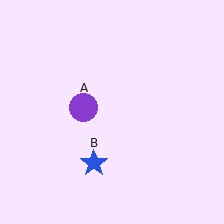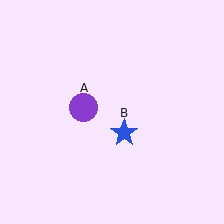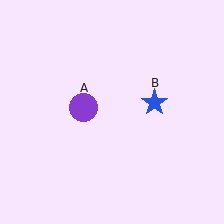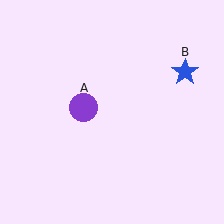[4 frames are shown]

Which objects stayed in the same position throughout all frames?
Purple circle (object A) remained stationary.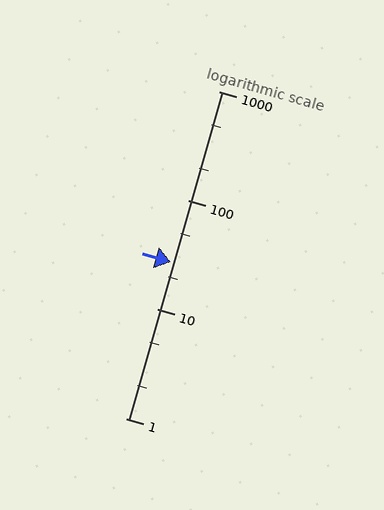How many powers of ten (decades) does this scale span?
The scale spans 3 decades, from 1 to 1000.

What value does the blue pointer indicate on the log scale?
The pointer indicates approximately 27.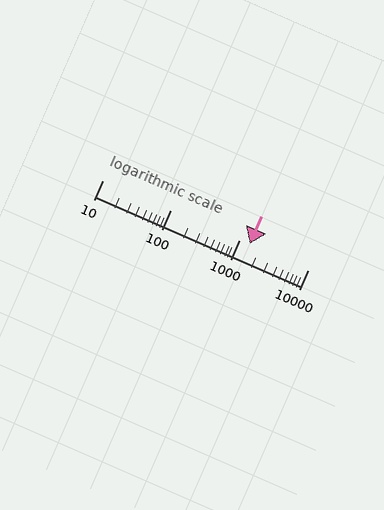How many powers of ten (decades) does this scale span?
The scale spans 3 decades, from 10 to 10000.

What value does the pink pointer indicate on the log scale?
The pointer indicates approximately 1400.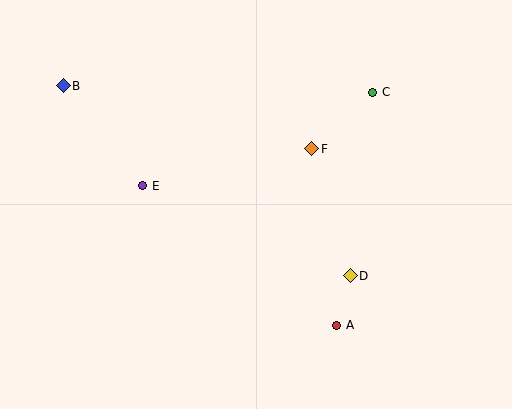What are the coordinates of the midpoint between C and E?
The midpoint between C and E is at (258, 139).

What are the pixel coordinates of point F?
Point F is at (312, 149).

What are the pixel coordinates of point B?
Point B is at (63, 86).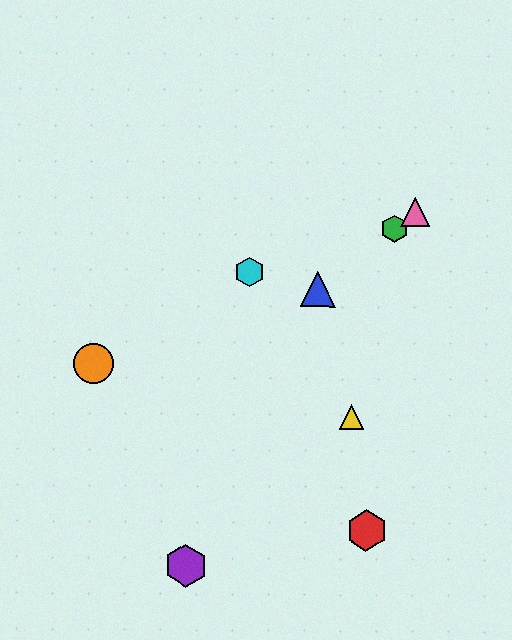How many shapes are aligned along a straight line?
3 shapes (the blue triangle, the green hexagon, the pink triangle) are aligned along a straight line.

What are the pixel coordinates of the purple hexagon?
The purple hexagon is at (186, 566).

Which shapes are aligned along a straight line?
The blue triangle, the green hexagon, the pink triangle are aligned along a straight line.